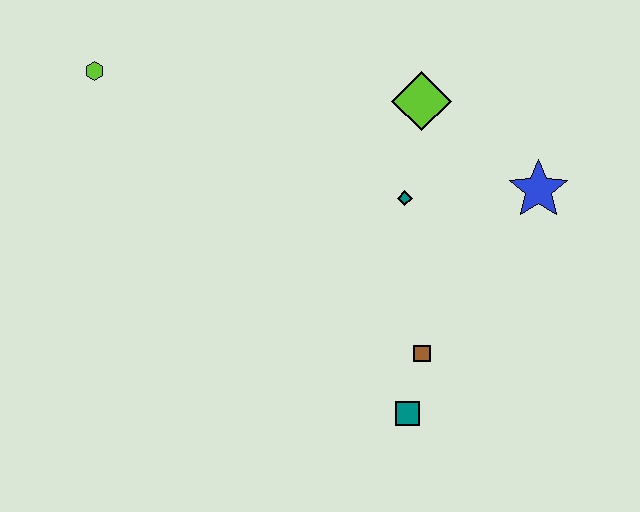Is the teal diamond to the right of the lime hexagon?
Yes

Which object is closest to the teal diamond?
The lime diamond is closest to the teal diamond.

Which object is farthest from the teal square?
The lime hexagon is farthest from the teal square.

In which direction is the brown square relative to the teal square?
The brown square is above the teal square.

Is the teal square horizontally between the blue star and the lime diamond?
No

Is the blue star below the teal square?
No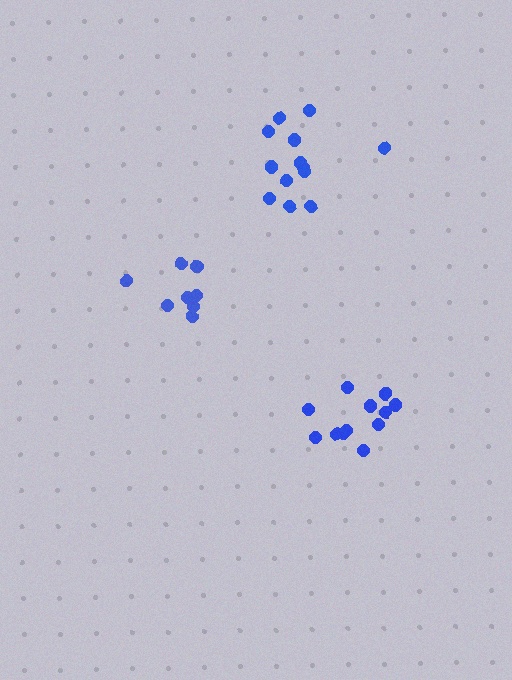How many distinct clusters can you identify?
There are 3 distinct clusters.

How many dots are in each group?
Group 1: 8 dots, Group 2: 12 dots, Group 3: 13 dots (33 total).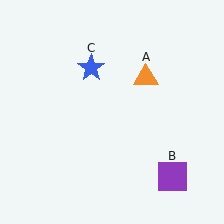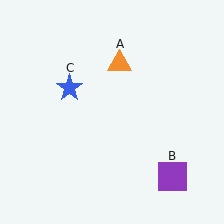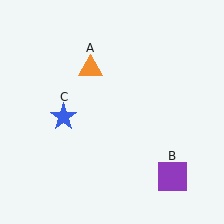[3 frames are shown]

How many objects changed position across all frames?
2 objects changed position: orange triangle (object A), blue star (object C).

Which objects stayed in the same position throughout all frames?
Purple square (object B) remained stationary.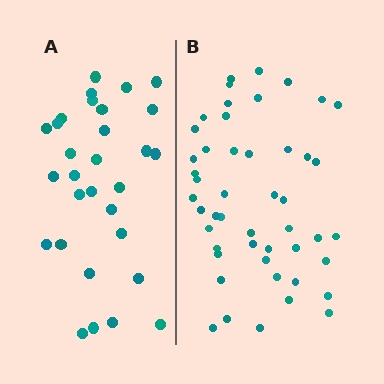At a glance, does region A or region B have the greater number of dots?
Region B (the right region) has more dots.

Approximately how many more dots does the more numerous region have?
Region B has approximately 20 more dots than region A.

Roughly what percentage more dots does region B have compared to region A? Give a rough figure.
About 60% more.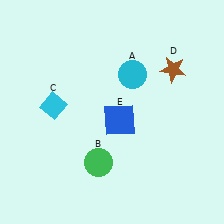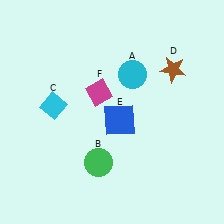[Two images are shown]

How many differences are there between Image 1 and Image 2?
There is 1 difference between the two images.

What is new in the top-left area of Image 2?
A magenta diamond (F) was added in the top-left area of Image 2.